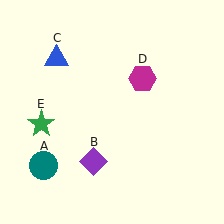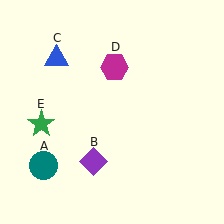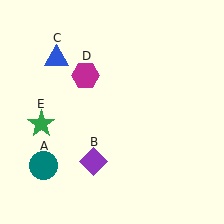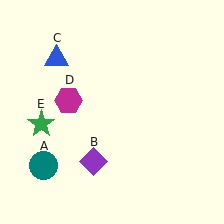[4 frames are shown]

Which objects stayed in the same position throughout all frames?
Teal circle (object A) and purple diamond (object B) and blue triangle (object C) and green star (object E) remained stationary.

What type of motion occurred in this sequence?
The magenta hexagon (object D) rotated counterclockwise around the center of the scene.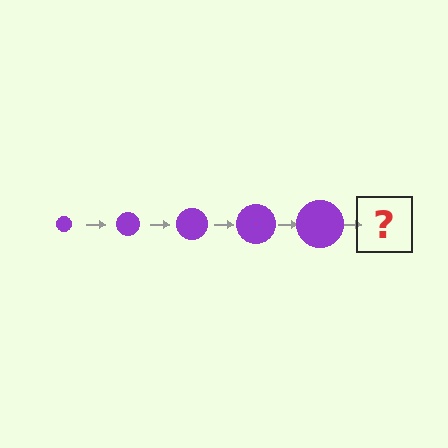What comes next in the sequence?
The next element should be a purple circle, larger than the previous one.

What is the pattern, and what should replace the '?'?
The pattern is that the circle gets progressively larger each step. The '?' should be a purple circle, larger than the previous one.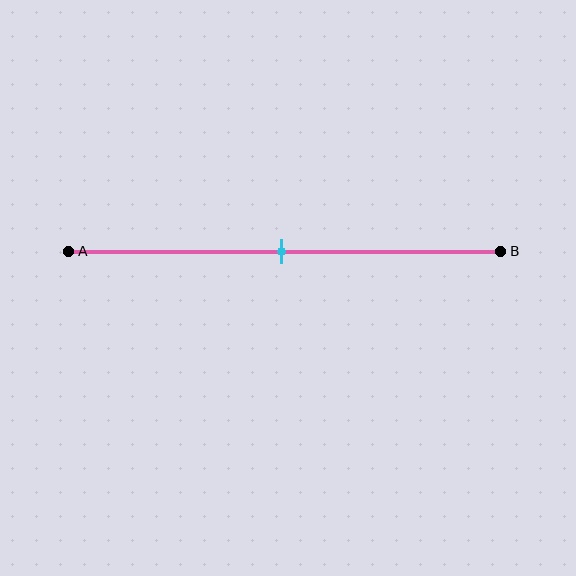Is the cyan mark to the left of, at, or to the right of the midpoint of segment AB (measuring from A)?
The cyan mark is approximately at the midpoint of segment AB.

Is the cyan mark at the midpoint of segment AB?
Yes, the mark is approximately at the midpoint.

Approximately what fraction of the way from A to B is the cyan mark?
The cyan mark is approximately 50% of the way from A to B.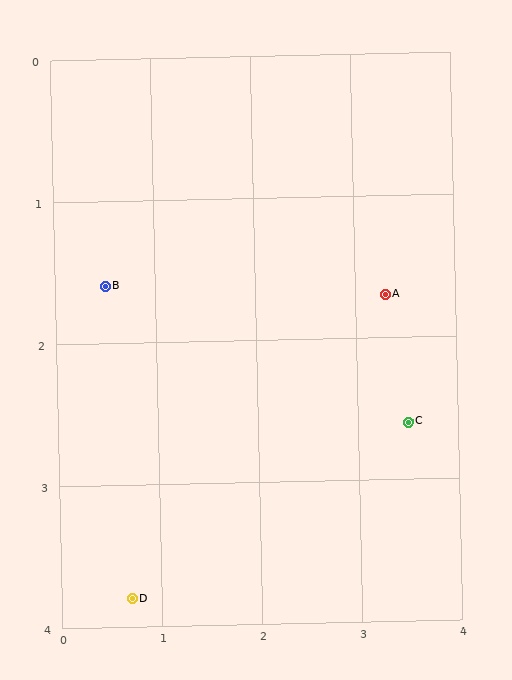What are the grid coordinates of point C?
Point C is at approximately (3.5, 2.6).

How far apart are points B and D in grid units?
Points B and D are about 2.2 grid units apart.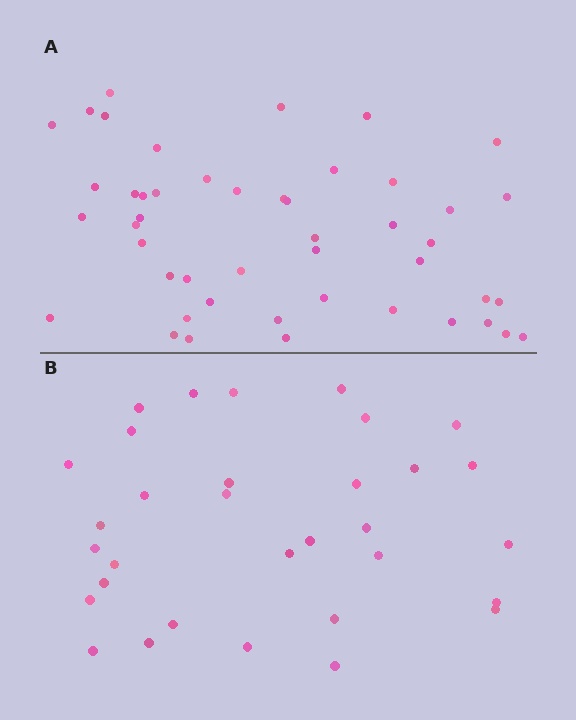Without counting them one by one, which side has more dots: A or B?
Region A (the top region) has more dots.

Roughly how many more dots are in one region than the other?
Region A has approximately 15 more dots than region B.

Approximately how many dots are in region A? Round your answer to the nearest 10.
About 50 dots. (The exact count is 47, which rounds to 50.)